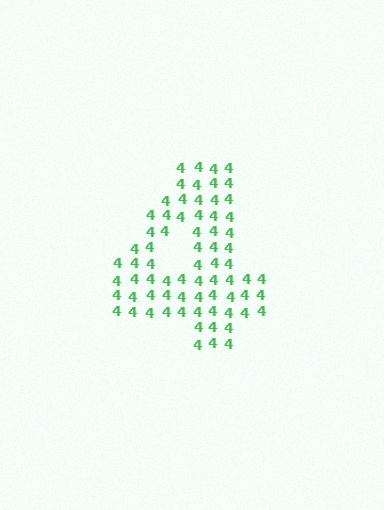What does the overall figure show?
The overall figure shows the digit 4.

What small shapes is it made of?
It is made of small digit 4's.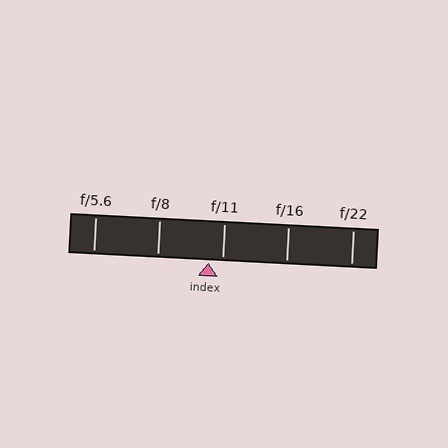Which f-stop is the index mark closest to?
The index mark is closest to f/11.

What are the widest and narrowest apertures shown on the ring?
The widest aperture shown is f/5.6 and the narrowest is f/22.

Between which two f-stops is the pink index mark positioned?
The index mark is between f/8 and f/11.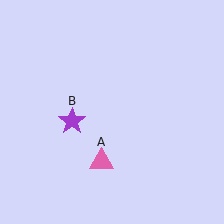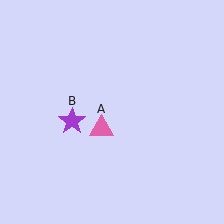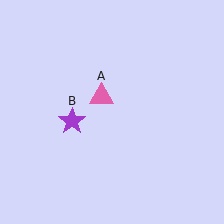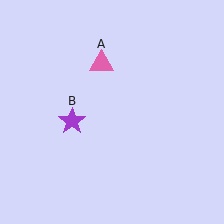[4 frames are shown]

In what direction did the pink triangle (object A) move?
The pink triangle (object A) moved up.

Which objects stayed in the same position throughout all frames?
Purple star (object B) remained stationary.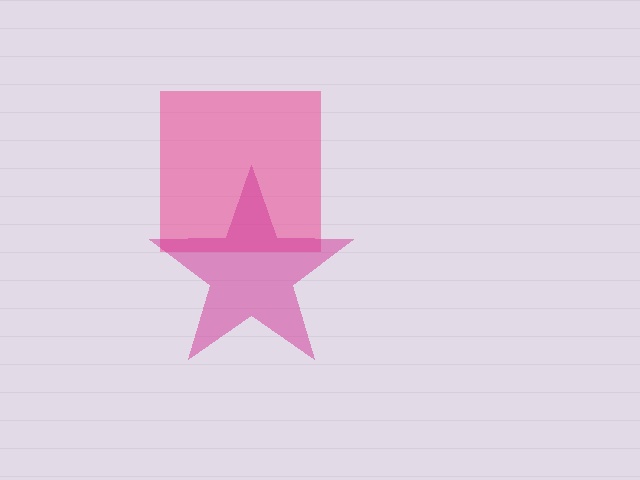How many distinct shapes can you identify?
There are 2 distinct shapes: a pink square, a magenta star.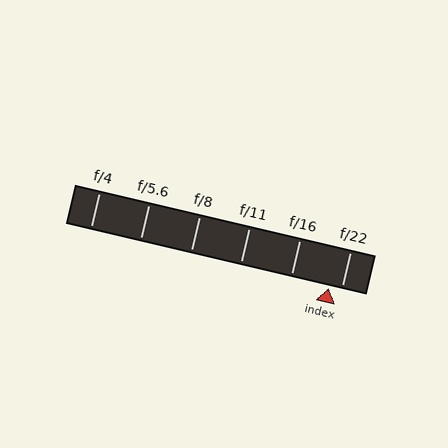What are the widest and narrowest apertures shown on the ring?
The widest aperture shown is f/4 and the narrowest is f/22.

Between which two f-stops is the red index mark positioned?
The index mark is between f/16 and f/22.